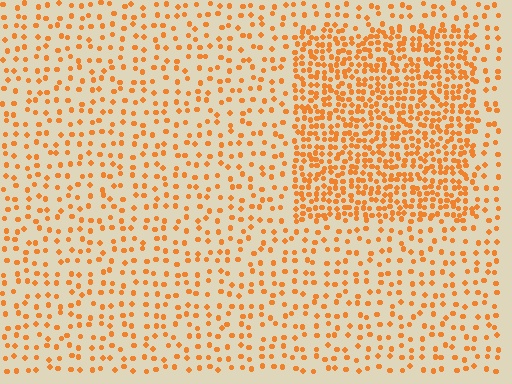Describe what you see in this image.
The image contains small orange elements arranged at two different densities. A rectangle-shaped region is visible where the elements are more densely packed than the surrounding area.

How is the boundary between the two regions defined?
The boundary is defined by a change in element density (approximately 2.5x ratio). All elements are the same color, size, and shape.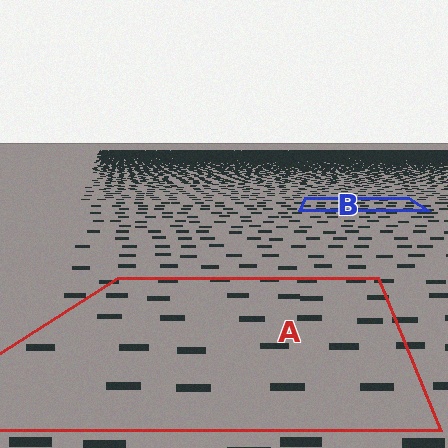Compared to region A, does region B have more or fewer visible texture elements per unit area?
Region B has more texture elements per unit area — they are packed more densely because it is farther away.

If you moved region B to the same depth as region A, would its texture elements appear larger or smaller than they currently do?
They would appear larger. At a closer depth, the same texture elements are projected at a bigger on-screen size.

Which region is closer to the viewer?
Region A is closer. The texture elements there are larger and more spread out.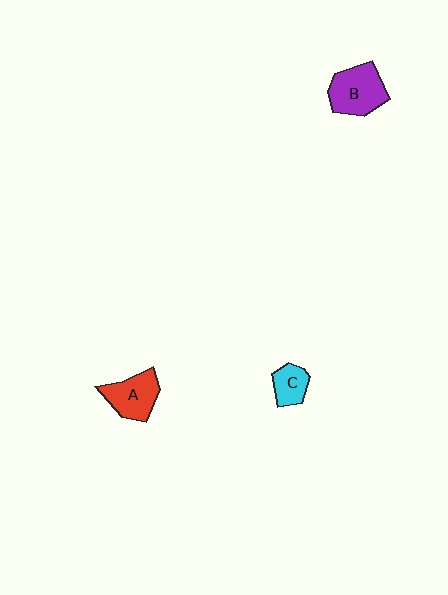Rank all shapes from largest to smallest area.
From largest to smallest: B (purple), A (red), C (cyan).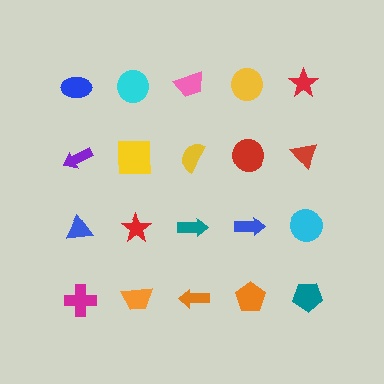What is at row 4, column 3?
An orange arrow.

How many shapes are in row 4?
5 shapes.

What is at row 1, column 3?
A pink trapezoid.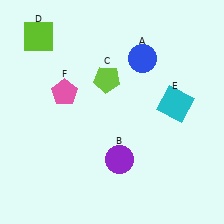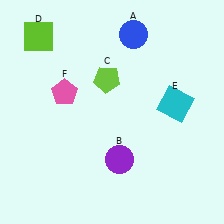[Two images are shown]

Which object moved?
The blue circle (A) moved up.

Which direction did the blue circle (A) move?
The blue circle (A) moved up.